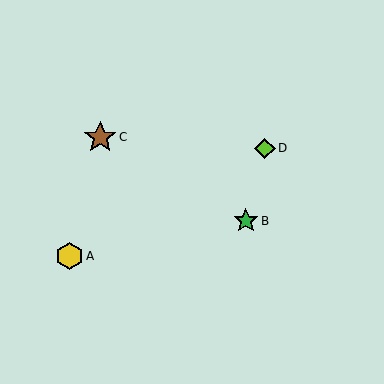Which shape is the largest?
The brown star (labeled C) is the largest.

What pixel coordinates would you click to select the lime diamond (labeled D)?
Click at (265, 148) to select the lime diamond D.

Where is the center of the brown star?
The center of the brown star is at (100, 137).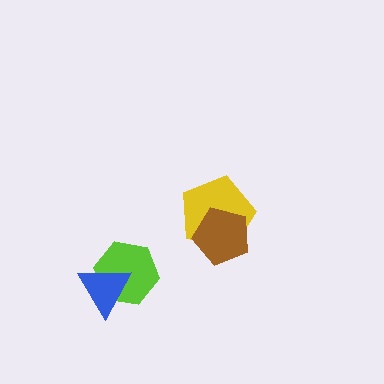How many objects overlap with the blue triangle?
1 object overlaps with the blue triangle.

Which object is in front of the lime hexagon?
The blue triangle is in front of the lime hexagon.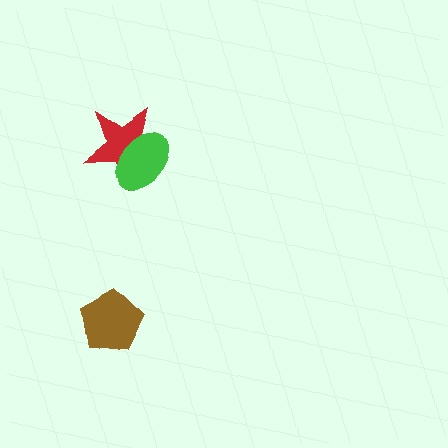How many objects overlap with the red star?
1 object overlaps with the red star.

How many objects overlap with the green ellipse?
1 object overlaps with the green ellipse.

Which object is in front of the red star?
The green ellipse is in front of the red star.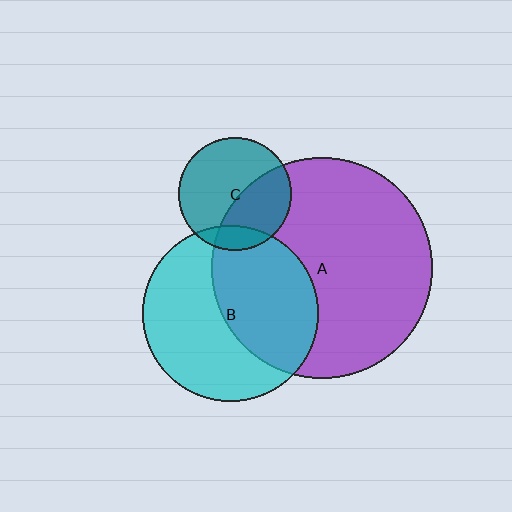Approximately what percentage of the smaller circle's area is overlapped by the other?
Approximately 15%.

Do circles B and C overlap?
Yes.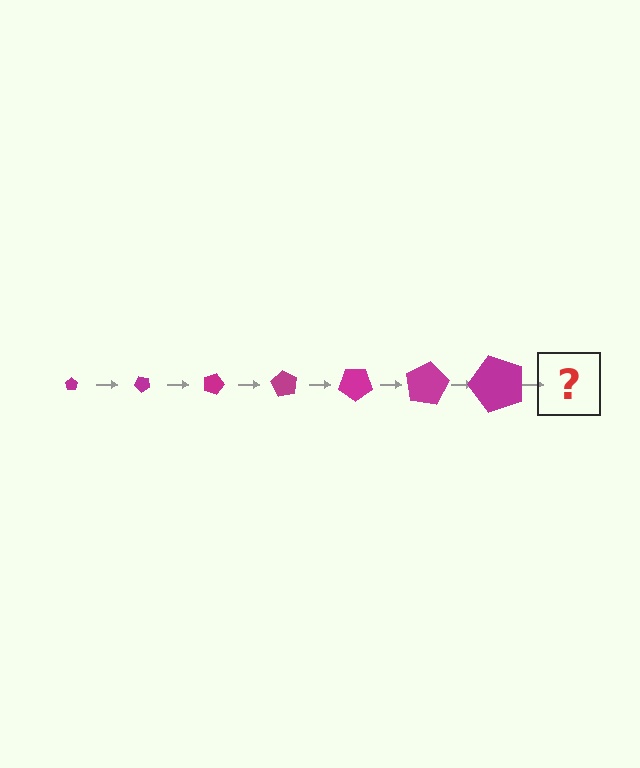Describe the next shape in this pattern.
It should be a pentagon, larger than the previous one and rotated 315 degrees from the start.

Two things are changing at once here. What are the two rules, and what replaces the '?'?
The two rules are that the pentagon grows larger each step and it rotates 45 degrees each step. The '?' should be a pentagon, larger than the previous one and rotated 315 degrees from the start.